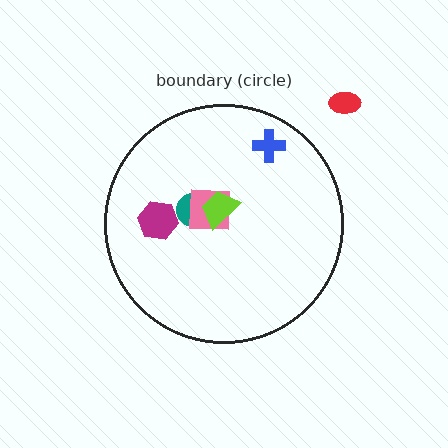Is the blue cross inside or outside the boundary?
Inside.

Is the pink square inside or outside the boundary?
Inside.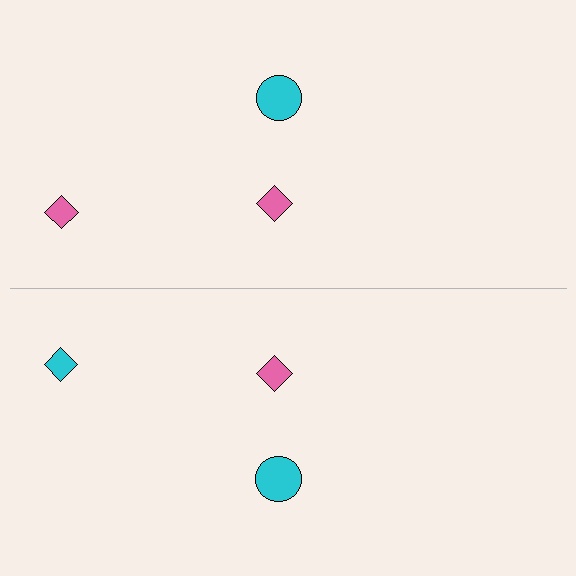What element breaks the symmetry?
The cyan diamond on the bottom side breaks the symmetry — its mirror counterpart is pink.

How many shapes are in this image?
There are 6 shapes in this image.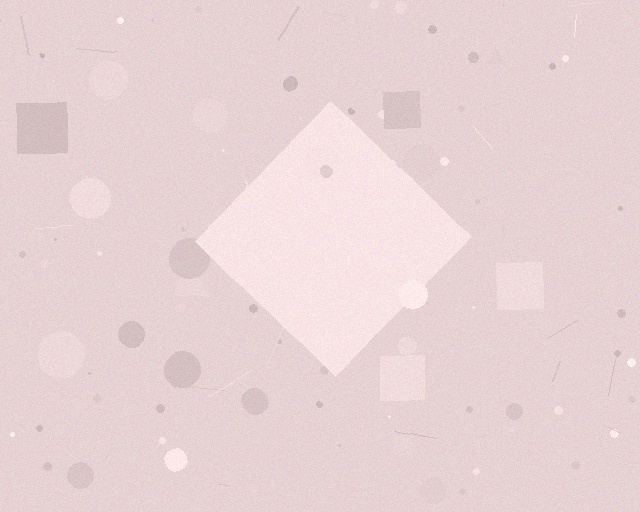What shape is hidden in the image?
A diamond is hidden in the image.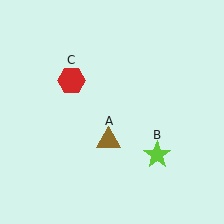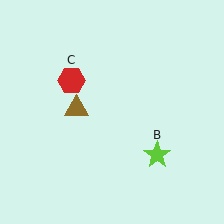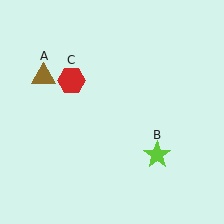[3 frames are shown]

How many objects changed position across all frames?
1 object changed position: brown triangle (object A).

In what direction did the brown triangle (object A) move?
The brown triangle (object A) moved up and to the left.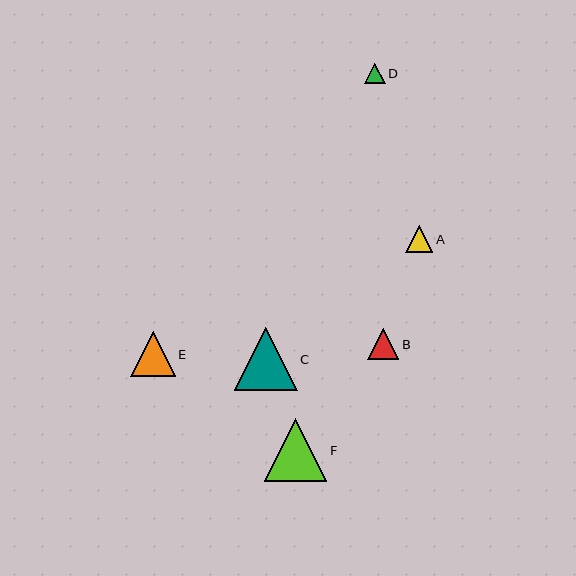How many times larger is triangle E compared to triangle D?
Triangle E is approximately 2.2 times the size of triangle D.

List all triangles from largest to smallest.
From largest to smallest: C, F, E, B, A, D.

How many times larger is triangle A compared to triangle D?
Triangle A is approximately 1.3 times the size of triangle D.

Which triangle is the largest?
Triangle C is the largest with a size of approximately 63 pixels.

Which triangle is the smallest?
Triangle D is the smallest with a size of approximately 21 pixels.